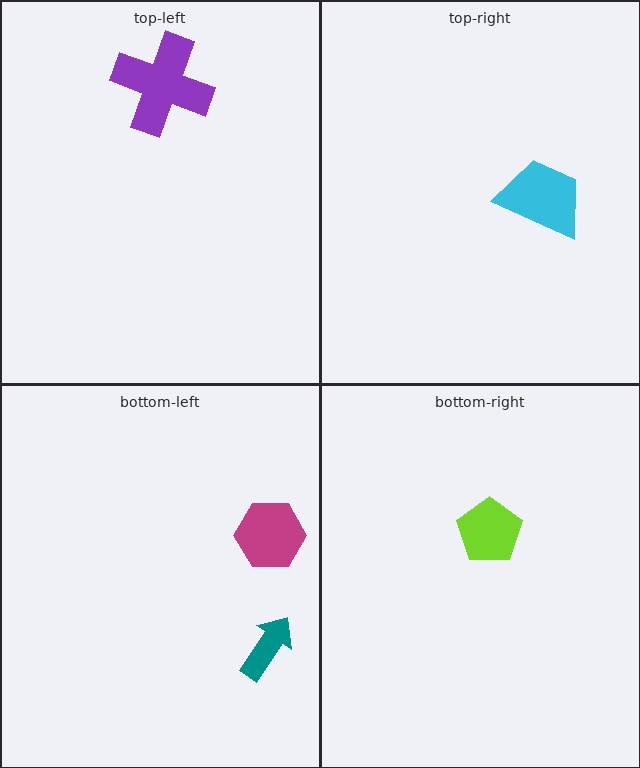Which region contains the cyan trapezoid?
The top-right region.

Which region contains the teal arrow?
The bottom-left region.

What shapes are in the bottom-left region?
The magenta hexagon, the teal arrow.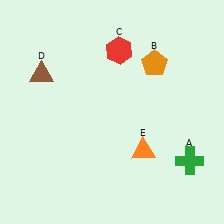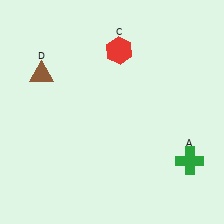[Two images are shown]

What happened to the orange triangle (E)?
The orange triangle (E) was removed in Image 2. It was in the bottom-right area of Image 1.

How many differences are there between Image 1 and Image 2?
There are 2 differences between the two images.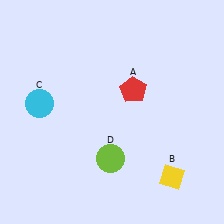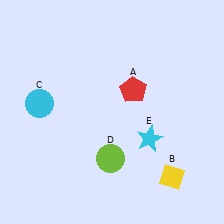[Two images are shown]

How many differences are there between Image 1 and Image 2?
There is 1 difference between the two images.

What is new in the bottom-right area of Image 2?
A cyan star (E) was added in the bottom-right area of Image 2.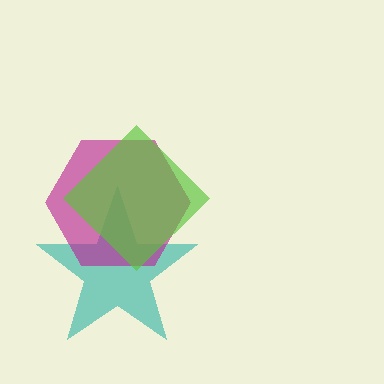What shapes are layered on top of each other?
The layered shapes are: a teal star, a magenta hexagon, a lime diamond.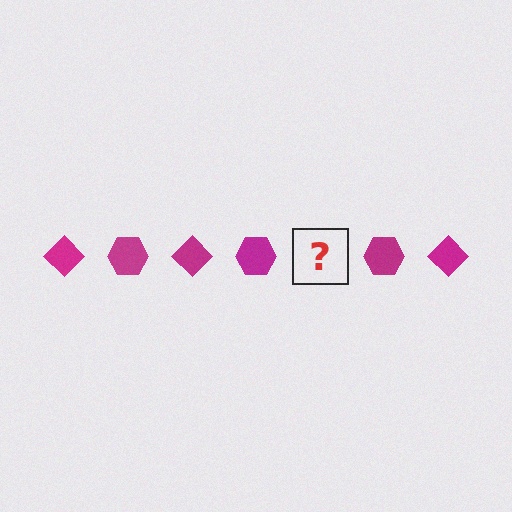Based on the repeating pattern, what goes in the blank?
The blank should be a magenta diamond.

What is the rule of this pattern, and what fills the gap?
The rule is that the pattern cycles through diamond, hexagon shapes in magenta. The gap should be filled with a magenta diamond.